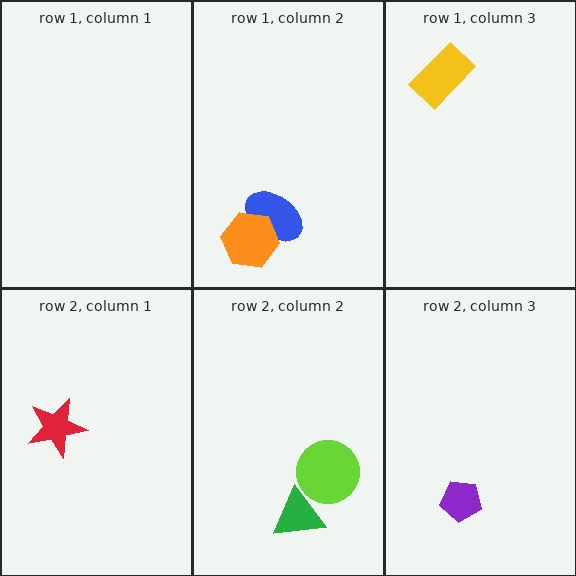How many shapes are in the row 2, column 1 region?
1.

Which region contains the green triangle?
The row 2, column 2 region.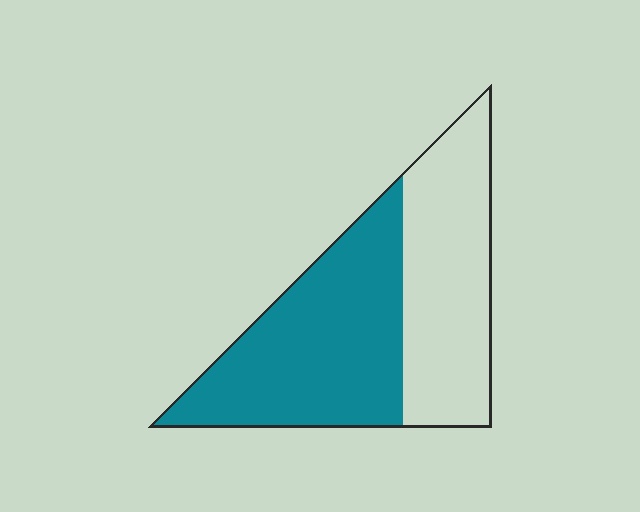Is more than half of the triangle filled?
Yes.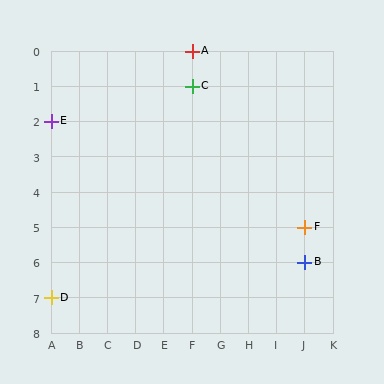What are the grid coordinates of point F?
Point F is at grid coordinates (J, 5).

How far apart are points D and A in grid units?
Points D and A are 5 columns and 7 rows apart (about 8.6 grid units diagonally).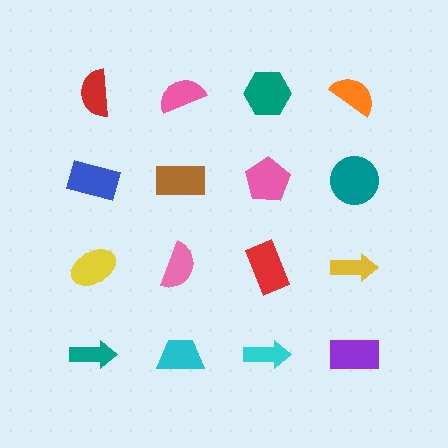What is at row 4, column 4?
A purple rectangle.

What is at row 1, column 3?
A teal hexagon.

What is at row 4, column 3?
A cyan arrow.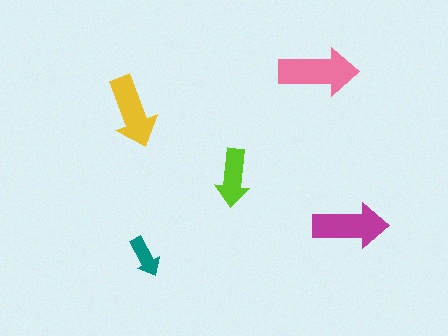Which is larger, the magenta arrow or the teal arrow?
The magenta one.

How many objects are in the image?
There are 5 objects in the image.